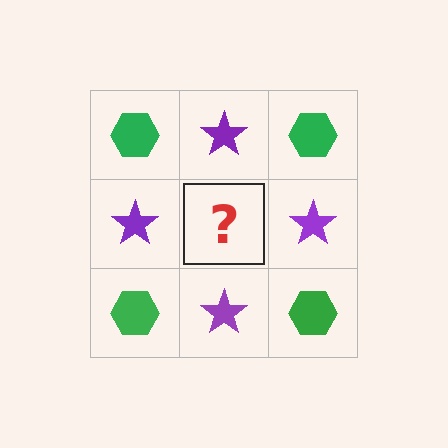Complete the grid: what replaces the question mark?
The question mark should be replaced with a green hexagon.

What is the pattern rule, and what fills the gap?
The rule is that it alternates green hexagon and purple star in a checkerboard pattern. The gap should be filled with a green hexagon.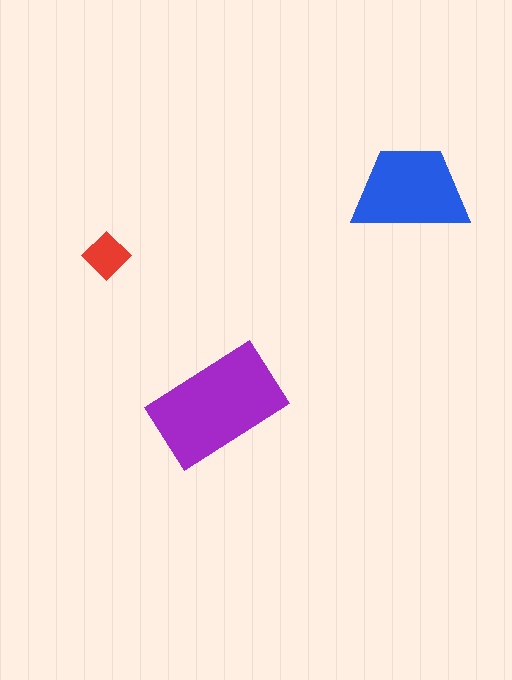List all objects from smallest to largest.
The red diamond, the blue trapezoid, the purple rectangle.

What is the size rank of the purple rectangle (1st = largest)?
1st.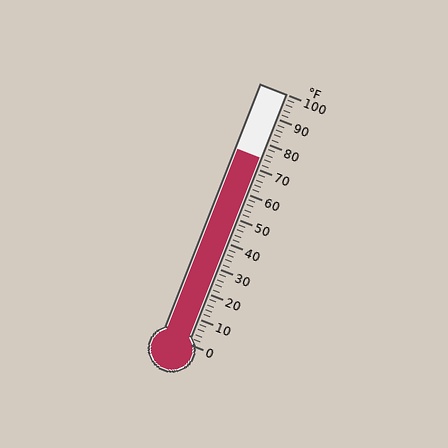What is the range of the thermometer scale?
The thermometer scale ranges from 0°F to 100°F.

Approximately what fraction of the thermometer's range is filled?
The thermometer is filled to approximately 75% of its range.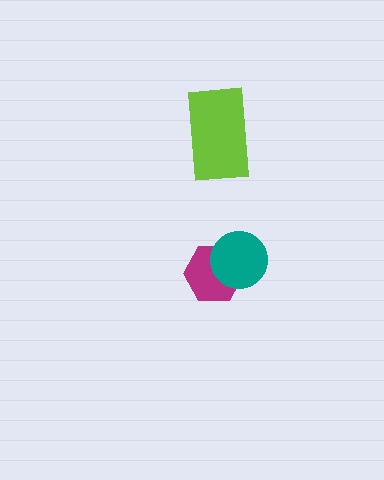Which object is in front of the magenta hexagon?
The teal circle is in front of the magenta hexagon.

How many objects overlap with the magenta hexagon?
1 object overlaps with the magenta hexagon.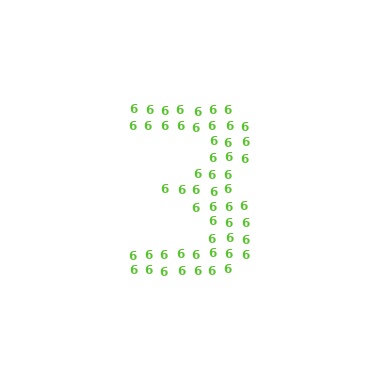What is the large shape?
The large shape is the digit 3.